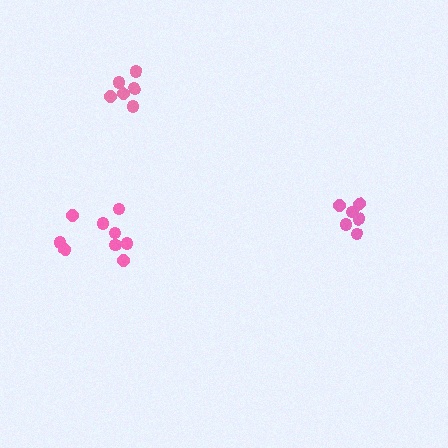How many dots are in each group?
Group 1: 6 dots, Group 2: 6 dots, Group 3: 9 dots (21 total).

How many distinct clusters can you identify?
There are 3 distinct clusters.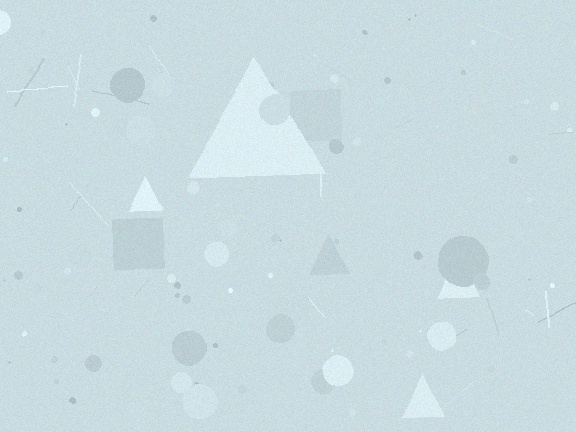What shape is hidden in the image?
A triangle is hidden in the image.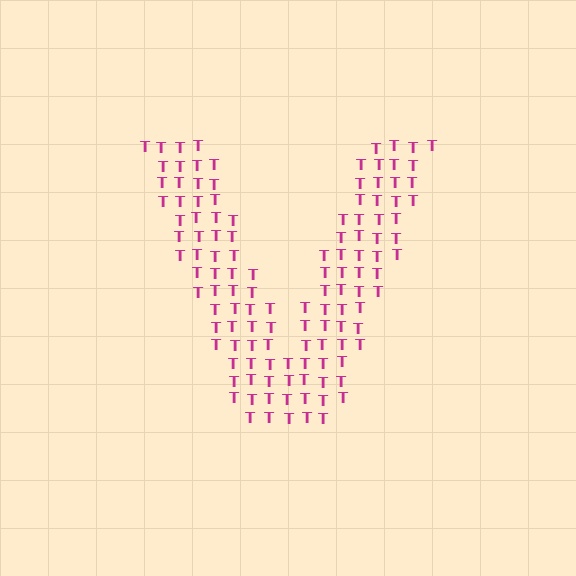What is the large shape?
The large shape is the letter V.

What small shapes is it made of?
It is made of small letter T's.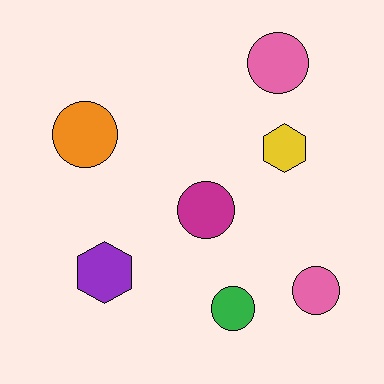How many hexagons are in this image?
There are 2 hexagons.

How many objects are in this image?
There are 7 objects.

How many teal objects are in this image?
There are no teal objects.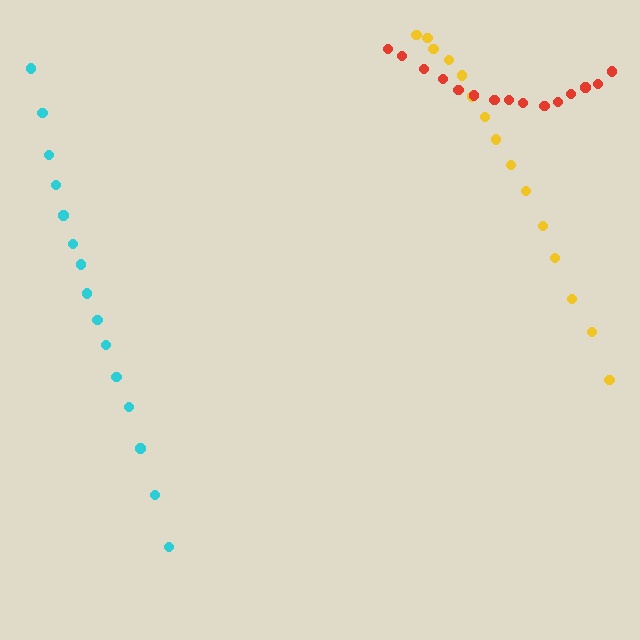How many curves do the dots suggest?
There are 3 distinct paths.